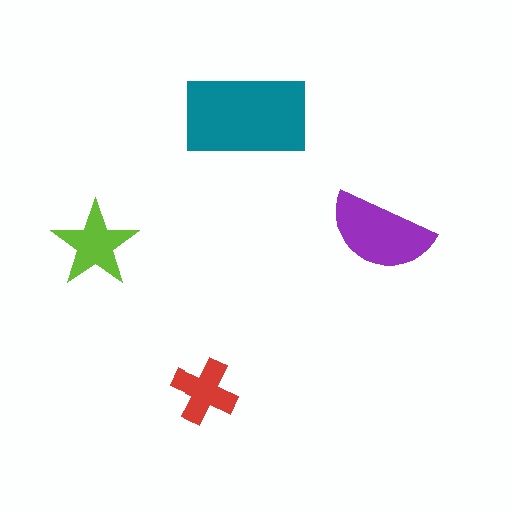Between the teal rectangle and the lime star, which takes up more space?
The teal rectangle.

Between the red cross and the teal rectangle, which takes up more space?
The teal rectangle.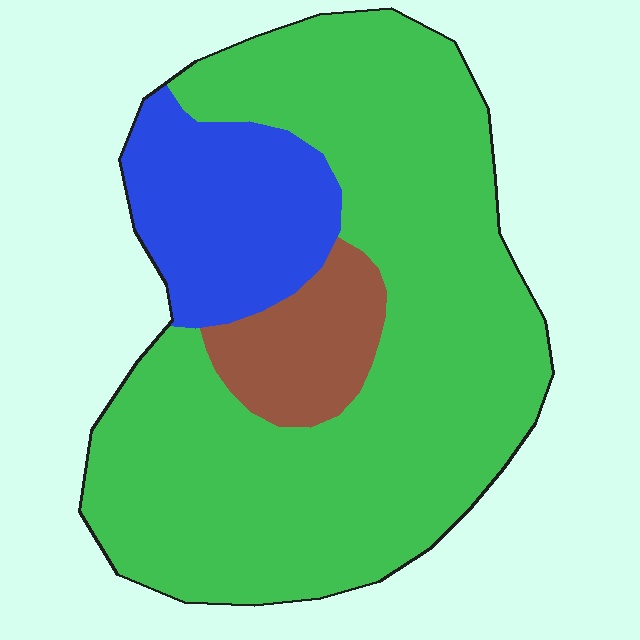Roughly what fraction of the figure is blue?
Blue covers about 20% of the figure.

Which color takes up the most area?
Green, at roughly 70%.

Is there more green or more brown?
Green.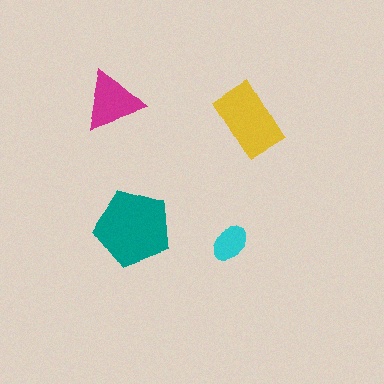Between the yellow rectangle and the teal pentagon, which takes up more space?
The teal pentagon.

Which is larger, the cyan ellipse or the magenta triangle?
The magenta triangle.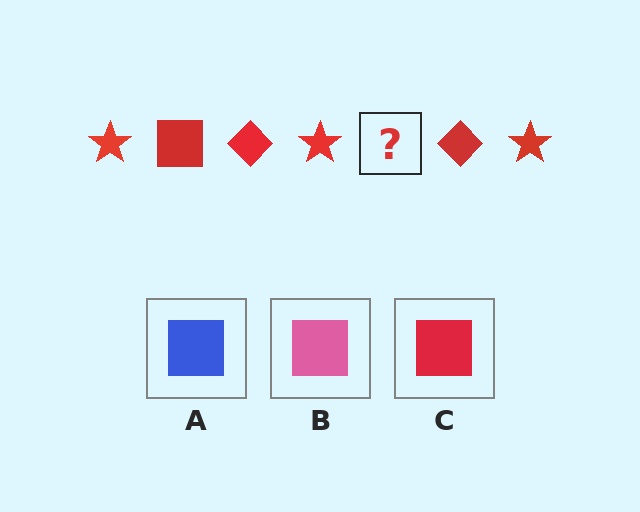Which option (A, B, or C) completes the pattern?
C.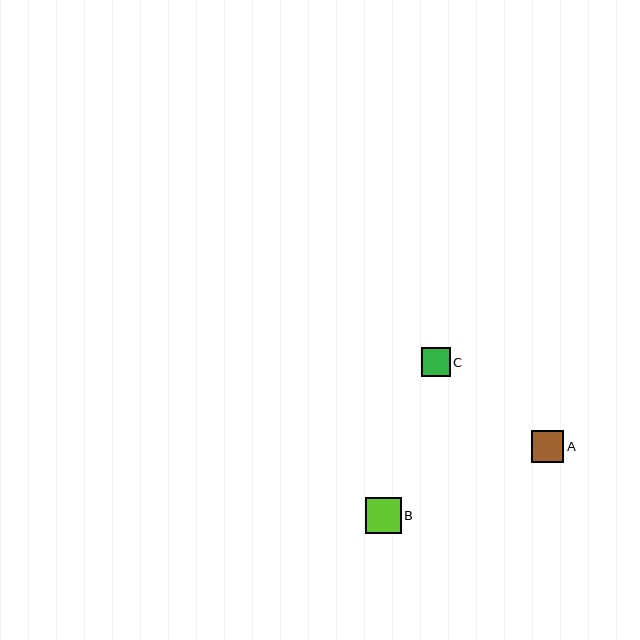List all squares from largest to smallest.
From largest to smallest: B, A, C.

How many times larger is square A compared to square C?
Square A is approximately 1.1 times the size of square C.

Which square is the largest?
Square B is the largest with a size of approximately 36 pixels.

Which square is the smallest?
Square C is the smallest with a size of approximately 29 pixels.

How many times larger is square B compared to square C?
Square B is approximately 1.2 times the size of square C.